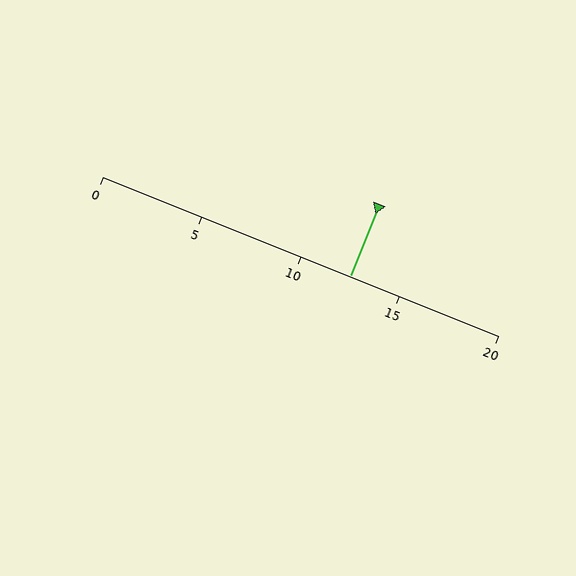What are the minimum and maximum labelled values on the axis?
The axis runs from 0 to 20.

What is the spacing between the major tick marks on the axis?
The major ticks are spaced 5 apart.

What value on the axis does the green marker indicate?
The marker indicates approximately 12.5.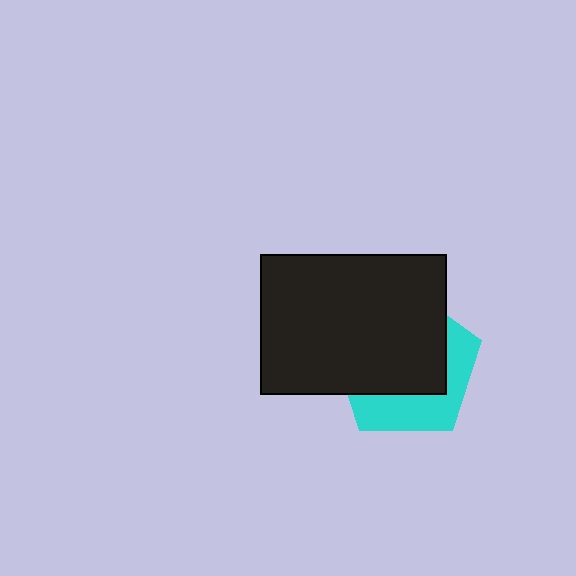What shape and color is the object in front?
The object in front is a black rectangle.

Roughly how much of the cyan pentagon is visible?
A small part of it is visible (roughly 37%).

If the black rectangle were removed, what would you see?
You would see the complete cyan pentagon.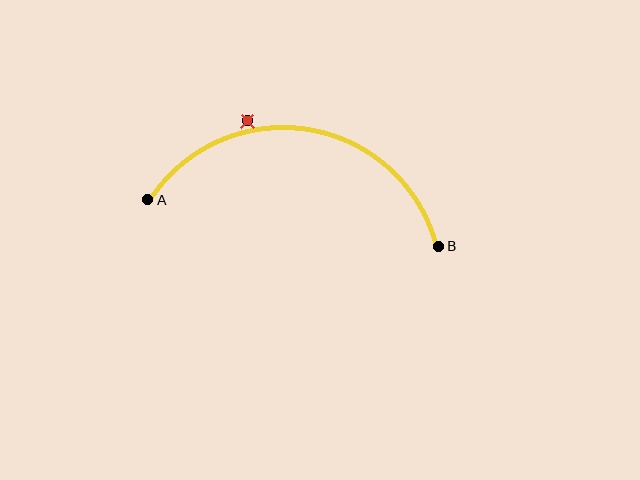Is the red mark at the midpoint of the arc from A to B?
No — the red mark does not lie on the arc at all. It sits slightly outside the curve.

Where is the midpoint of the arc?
The arc midpoint is the point on the curve farthest from the straight line joining A and B. It sits above that line.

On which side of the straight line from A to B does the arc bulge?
The arc bulges above the straight line connecting A and B.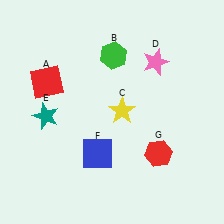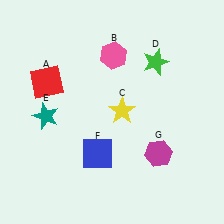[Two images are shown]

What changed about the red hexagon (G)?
In Image 1, G is red. In Image 2, it changed to magenta.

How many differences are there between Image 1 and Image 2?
There are 3 differences between the two images.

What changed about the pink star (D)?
In Image 1, D is pink. In Image 2, it changed to green.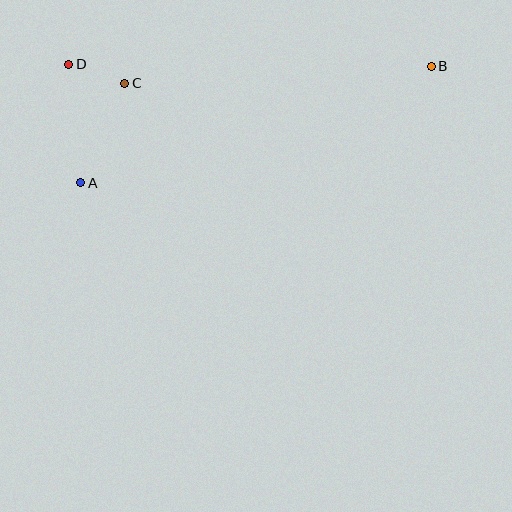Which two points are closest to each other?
Points C and D are closest to each other.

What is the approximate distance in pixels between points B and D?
The distance between B and D is approximately 362 pixels.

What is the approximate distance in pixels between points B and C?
The distance between B and C is approximately 307 pixels.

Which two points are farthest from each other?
Points A and B are farthest from each other.